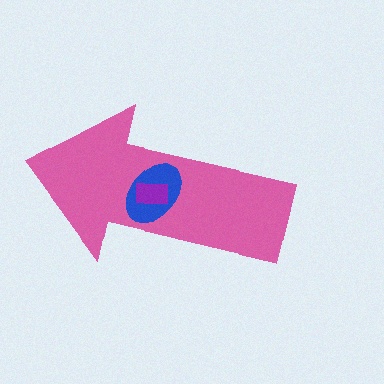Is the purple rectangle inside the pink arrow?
Yes.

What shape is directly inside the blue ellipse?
The purple rectangle.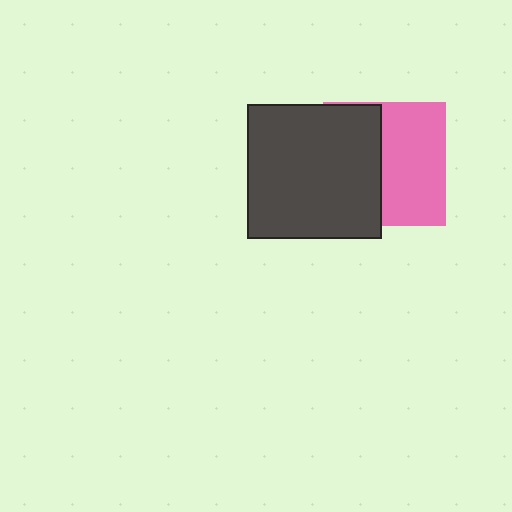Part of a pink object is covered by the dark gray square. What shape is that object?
It is a square.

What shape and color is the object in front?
The object in front is a dark gray square.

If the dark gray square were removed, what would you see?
You would see the complete pink square.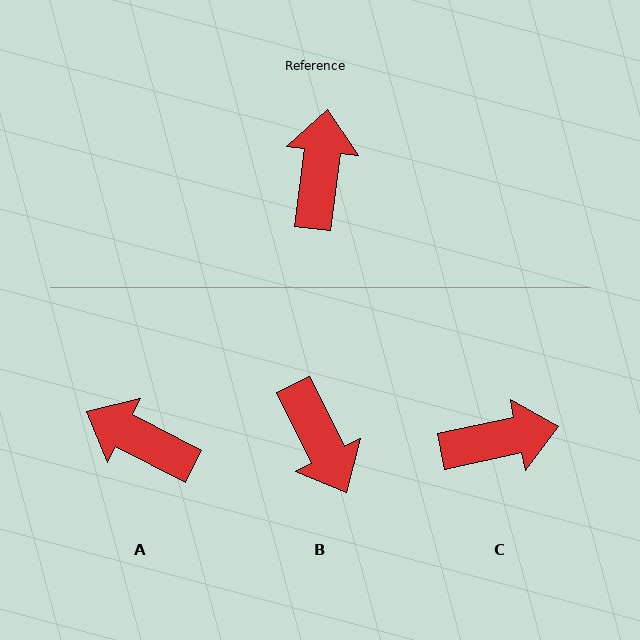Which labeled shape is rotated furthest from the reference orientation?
B, about 147 degrees away.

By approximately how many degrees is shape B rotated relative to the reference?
Approximately 147 degrees clockwise.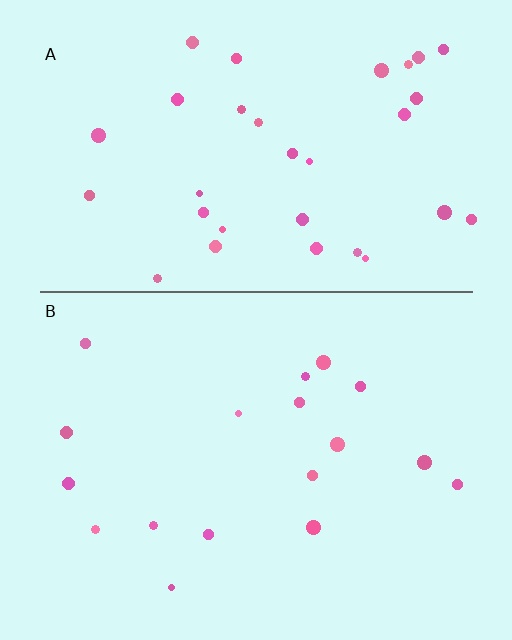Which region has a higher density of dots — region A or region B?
A (the top).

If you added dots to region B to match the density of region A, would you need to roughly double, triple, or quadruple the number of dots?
Approximately double.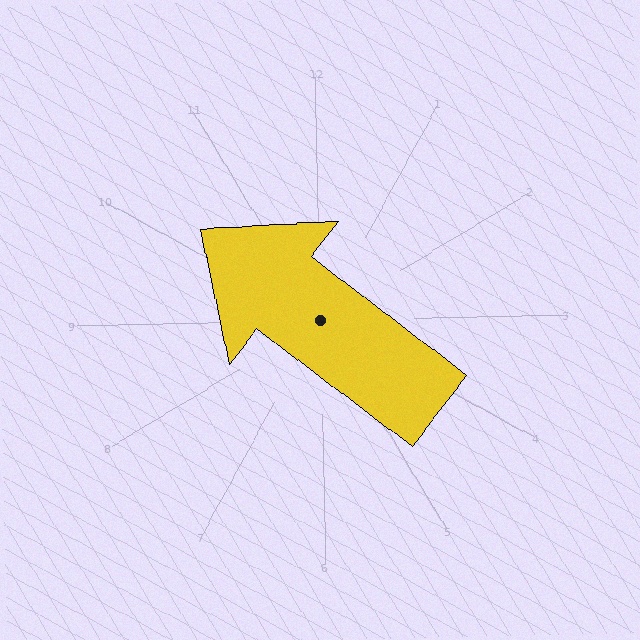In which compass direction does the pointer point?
Northwest.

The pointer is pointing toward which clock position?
Roughly 10 o'clock.